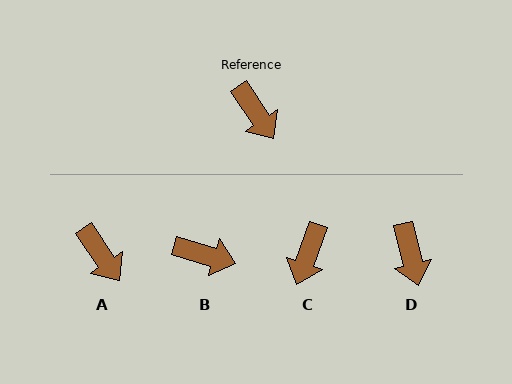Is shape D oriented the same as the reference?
No, it is off by about 20 degrees.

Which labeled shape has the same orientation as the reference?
A.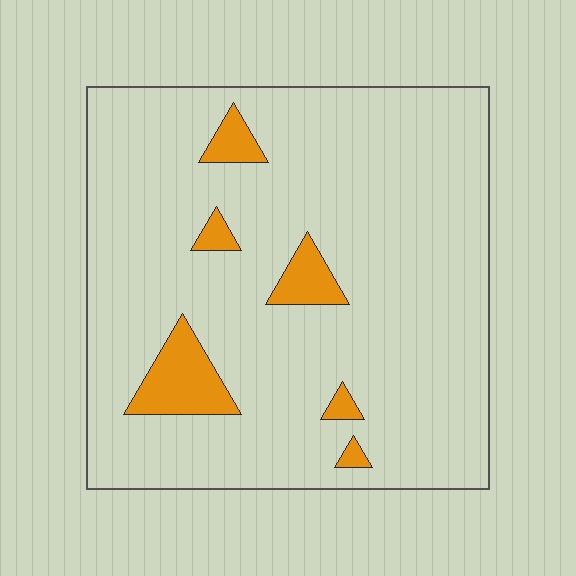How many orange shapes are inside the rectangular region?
6.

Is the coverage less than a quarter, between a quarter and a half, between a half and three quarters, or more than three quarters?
Less than a quarter.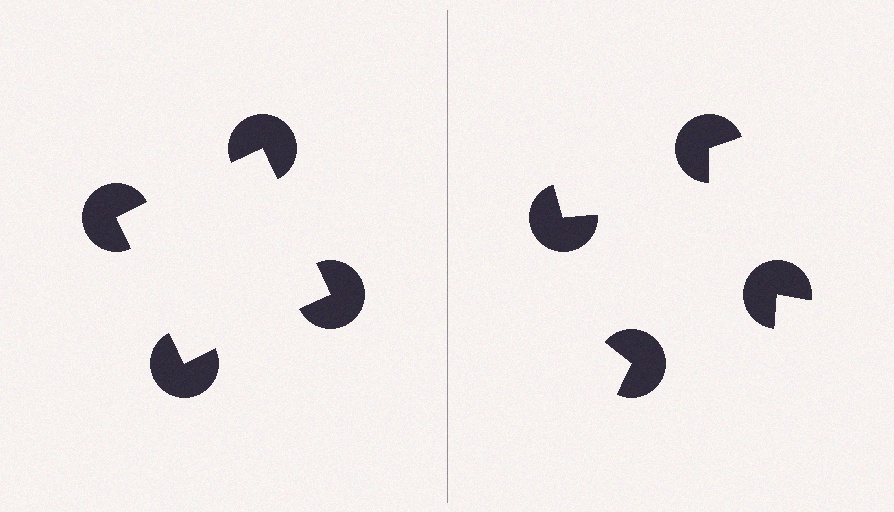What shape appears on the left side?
An illusory square.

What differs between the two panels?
The pac-man discs are positioned identically on both sides; only the wedge orientations differ. On the left they align to a square; on the right they are misaligned.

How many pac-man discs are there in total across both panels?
8 — 4 on each side.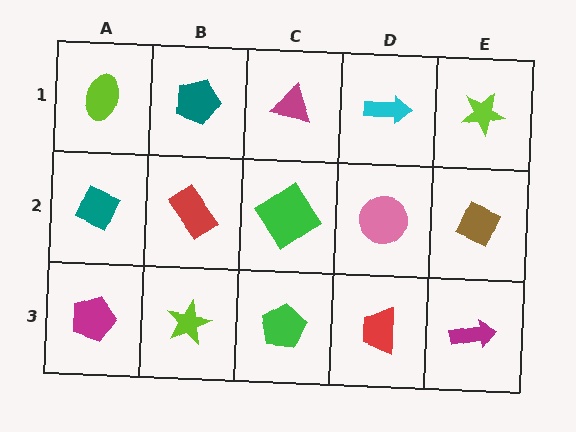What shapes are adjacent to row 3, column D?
A pink circle (row 2, column D), a green pentagon (row 3, column C), a magenta arrow (row 3, column E).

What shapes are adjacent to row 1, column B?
A red rectangle (row 2, column B), a lime ellipse (row 1, column A), a magenta triangle (row 1, column C).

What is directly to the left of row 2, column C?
A red rectangle.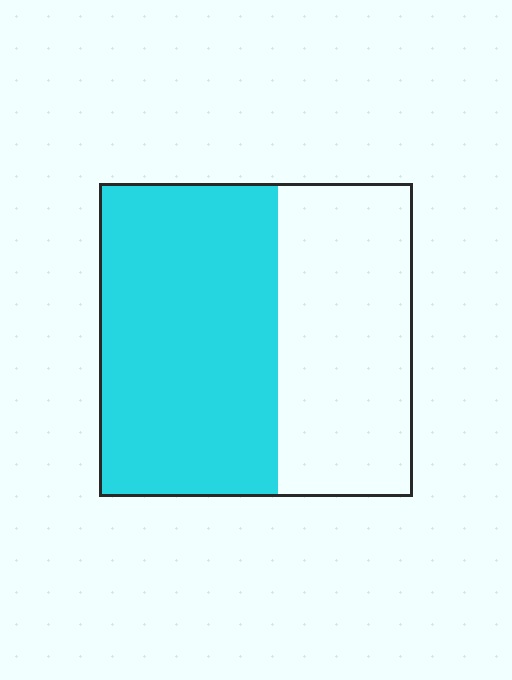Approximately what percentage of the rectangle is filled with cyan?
Approximately 55%.